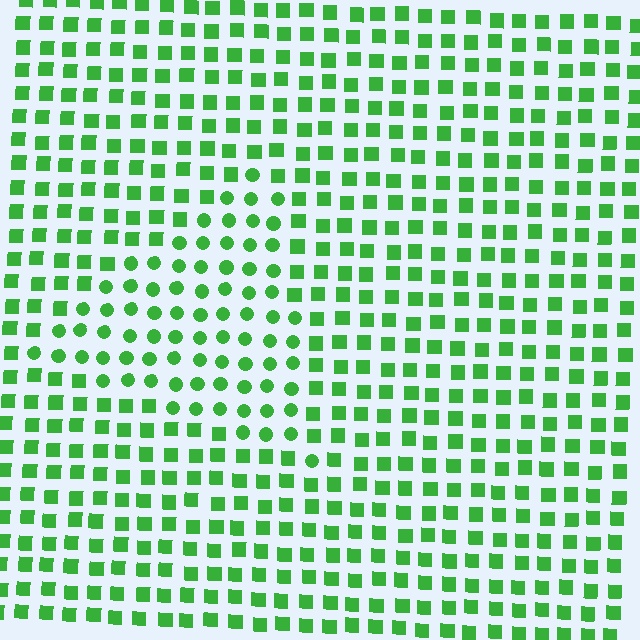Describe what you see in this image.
The image is filled with small green elements arranged in a uniform grid. A triangle-shaped region contains circles, while the surrounding area contains squares. The boundary is defined purely by the change in element shape.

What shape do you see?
I see a triangle.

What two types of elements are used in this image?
The image uses circles inside the triangle region and squares outside it.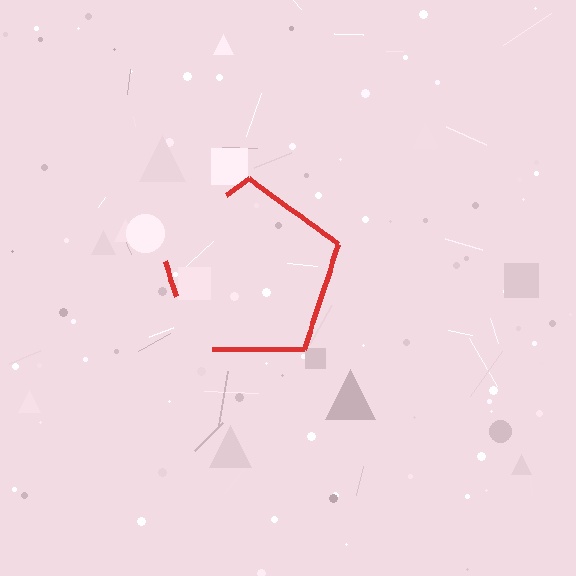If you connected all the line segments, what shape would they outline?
They would outline a pentagon.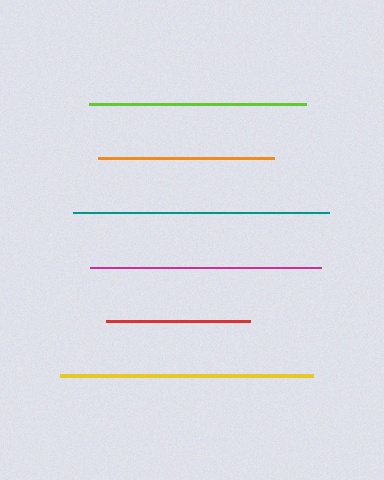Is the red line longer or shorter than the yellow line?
The yellow line is longer than the red line.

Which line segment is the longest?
The teal line is the longest at approximately 257 pixels.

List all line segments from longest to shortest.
From longest to shortest: teal, yellow, magenta, lime, orange, red.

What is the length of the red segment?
The red segment is approximately 144 pixels long.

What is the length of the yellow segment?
The yellow segment is approximately 254 pixels long.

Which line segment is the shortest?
The red line is the shortest at approximately 144 pixels.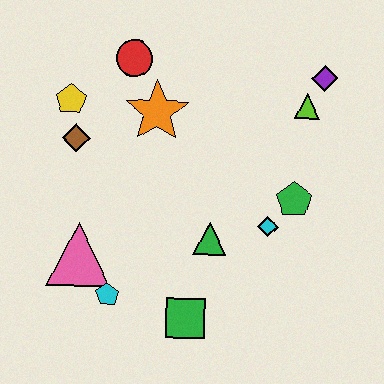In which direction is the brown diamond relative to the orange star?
The brown diamond is to the left of the orange star.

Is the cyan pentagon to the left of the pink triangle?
No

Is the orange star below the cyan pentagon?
No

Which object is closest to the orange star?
The red circle is closest to the orange star.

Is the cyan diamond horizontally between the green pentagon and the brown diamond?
Yes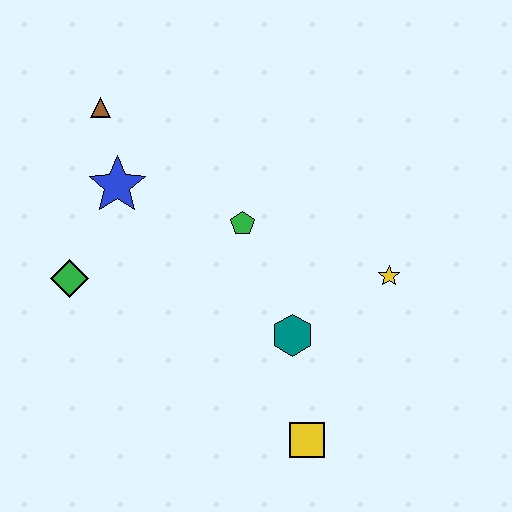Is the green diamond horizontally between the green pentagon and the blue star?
No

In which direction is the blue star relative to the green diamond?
The blue star is above the green diamond.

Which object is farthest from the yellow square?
The brown triangle is farthest from the yellow square.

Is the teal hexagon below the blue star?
Yes